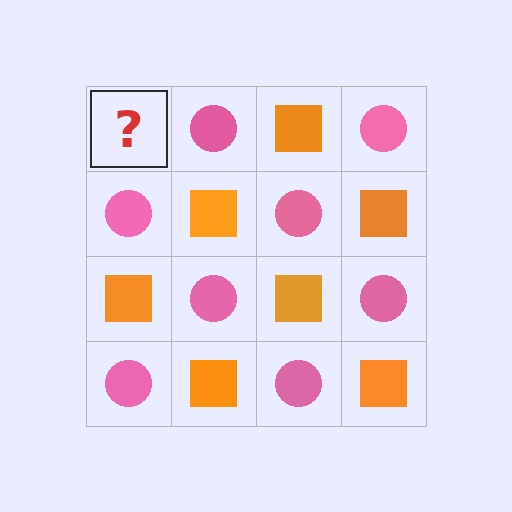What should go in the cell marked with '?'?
The missing cell should contain an orange square.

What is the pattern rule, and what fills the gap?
The rule is that it alternates orange square and pink circle in a checkerboard pattern. The gap should be filled with an orange square.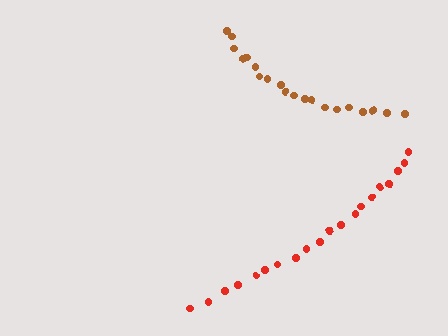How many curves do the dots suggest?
There are 2 distinct paths.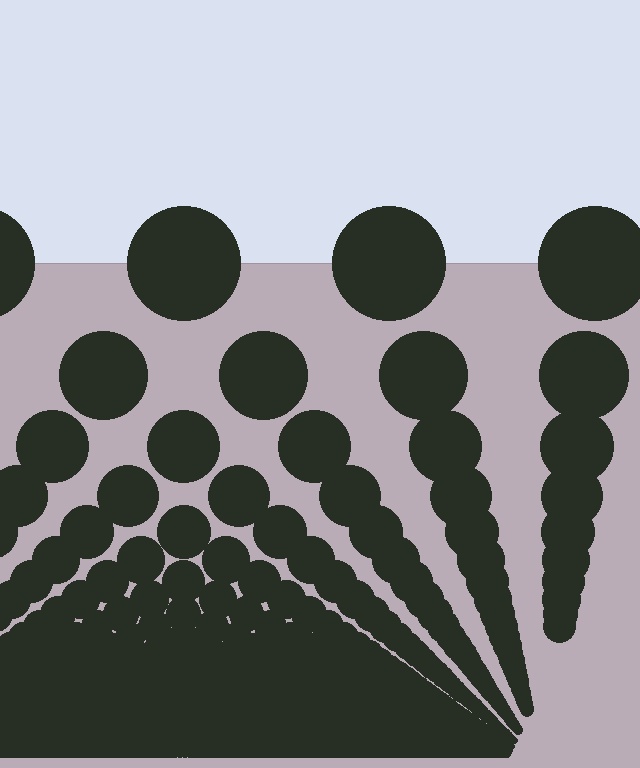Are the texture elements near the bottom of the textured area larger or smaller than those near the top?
Smaller. The gradient is inverted — elements near the bottom are smaller and denser.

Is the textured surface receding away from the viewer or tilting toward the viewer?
The surface appears to tilt toward the viewer. Texture elements get larger and sparser toward the top.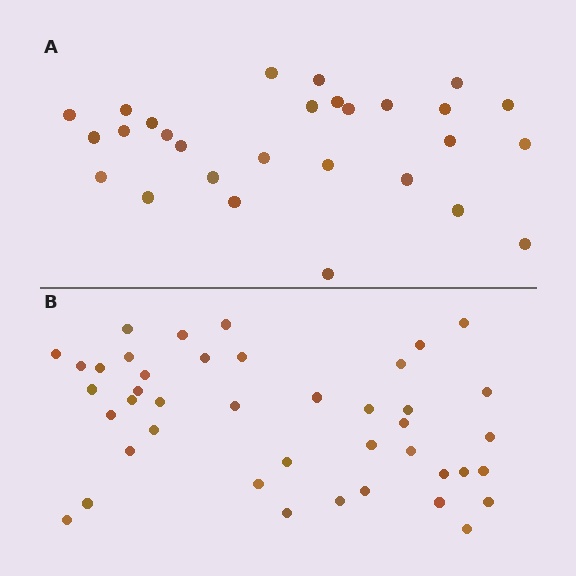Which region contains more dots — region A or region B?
Region B (the bottom region) has more dots.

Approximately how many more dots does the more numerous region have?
Region B has approximately 15 more dots than region A.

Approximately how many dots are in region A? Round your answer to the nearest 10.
About 30 dots. (The exact count is 28, which rounds to 30.)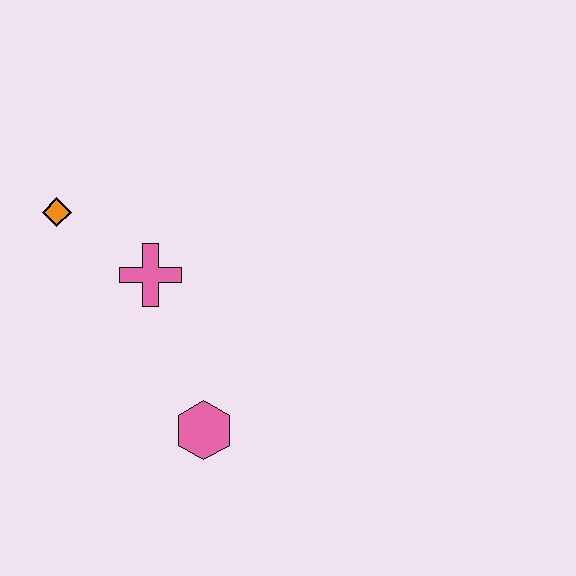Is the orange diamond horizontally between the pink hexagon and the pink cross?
No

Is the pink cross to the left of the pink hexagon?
Yes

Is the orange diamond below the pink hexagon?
No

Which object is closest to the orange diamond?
The pink cross is closest to the orange diamond.